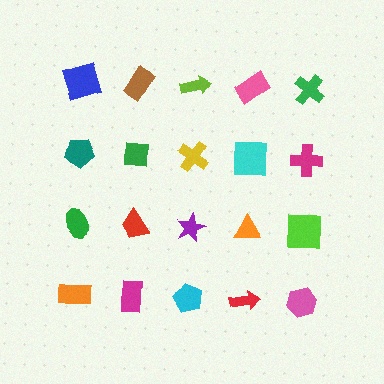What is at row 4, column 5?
A pink hexagon.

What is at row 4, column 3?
A cyan pentagon.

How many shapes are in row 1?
5 shapes.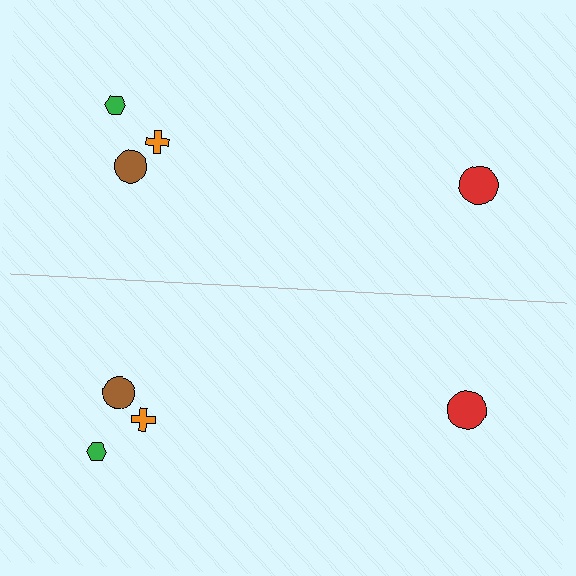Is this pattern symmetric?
Yes, this pattern has bilateral (reflection) symmetry.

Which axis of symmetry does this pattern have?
The pattern has a horizontal axis of symmetry running through the center of the image.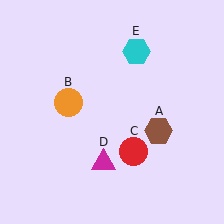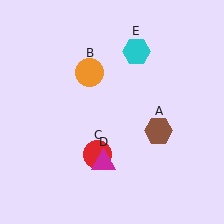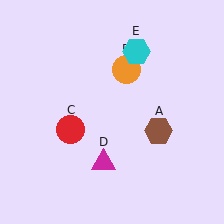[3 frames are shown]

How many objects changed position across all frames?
2 objects changed position: orange circle (object B), red circle (object C).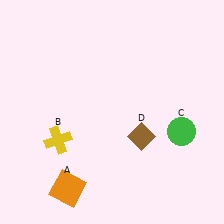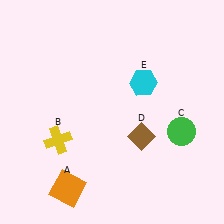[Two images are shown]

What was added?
A cyan hexagon (E) was added in Image 2.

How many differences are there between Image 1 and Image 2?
There is 1 difference between the two images.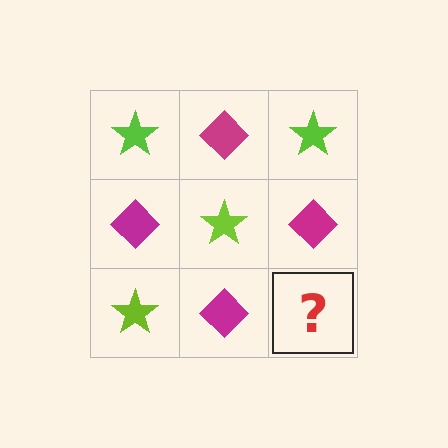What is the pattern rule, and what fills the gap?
The rule is that it alternates lime star and magenta diamond in a checkerboard pattern. The gap should be filled with a lime star.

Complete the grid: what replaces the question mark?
The question mark should be replaced with a lime star.